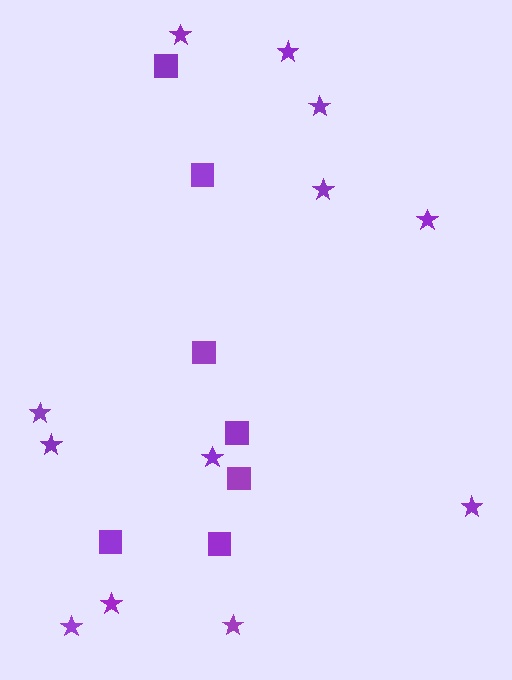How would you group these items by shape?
There are 2 groups: one group of stars (12) and one group of squares (7).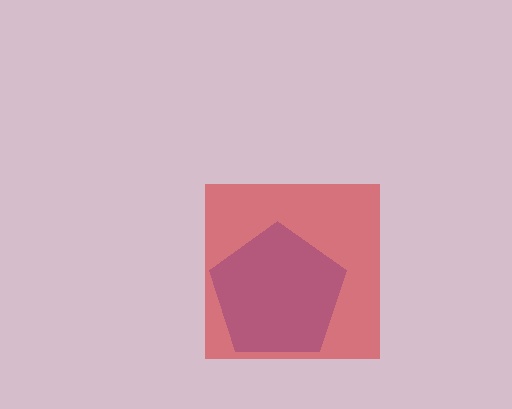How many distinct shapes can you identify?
There are 2 distinct shapes: a blue pentagon, a red square.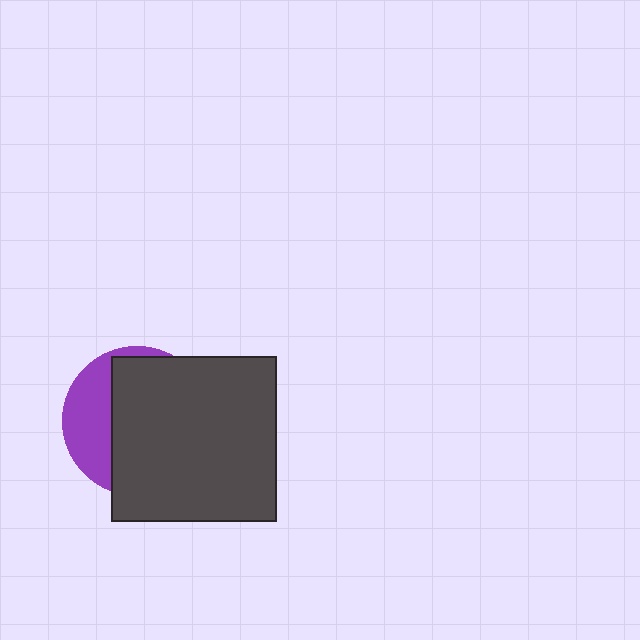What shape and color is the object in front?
The object in front is a dark gray square.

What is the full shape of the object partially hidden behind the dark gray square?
The partially hidden object is a purple circle.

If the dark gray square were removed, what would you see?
You would see the complete purple circle.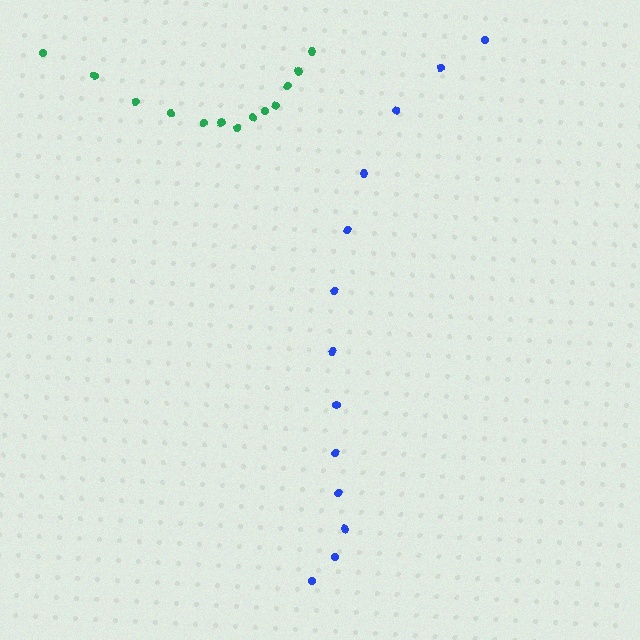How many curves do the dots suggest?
There are 2 distinct paths.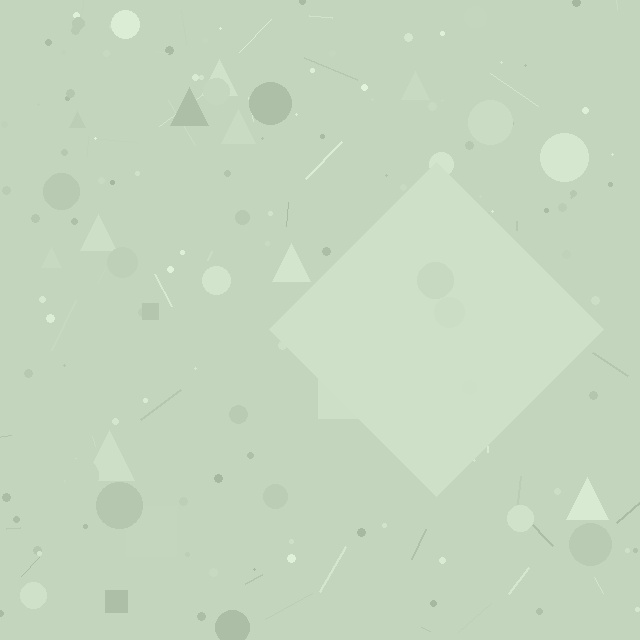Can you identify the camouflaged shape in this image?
The camouflaged shape is a diamond.